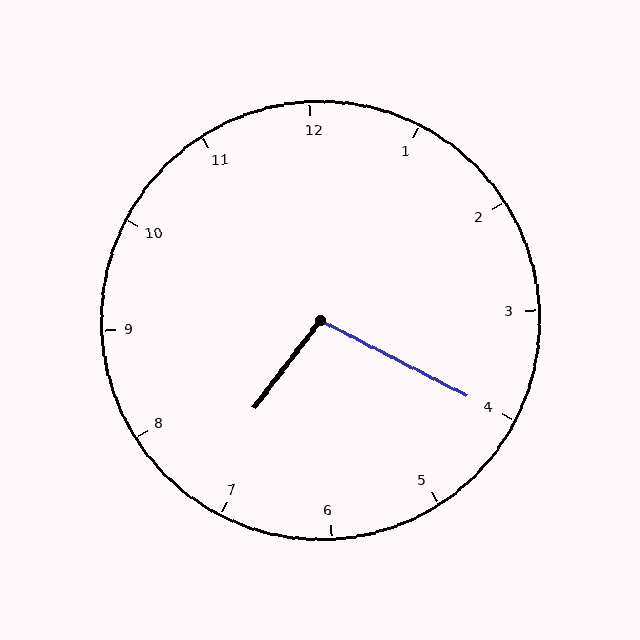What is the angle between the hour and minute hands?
Approximately 100 degrees.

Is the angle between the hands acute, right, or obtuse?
It is obtuse.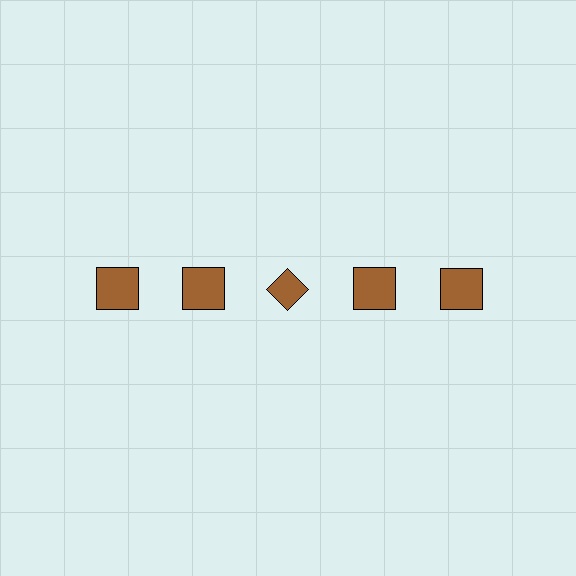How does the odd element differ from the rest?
It has a different shape: diamond instead of square.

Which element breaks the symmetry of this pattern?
The brown diamond in the top row, center column breaks the symmetry. All other shapes are brown squares.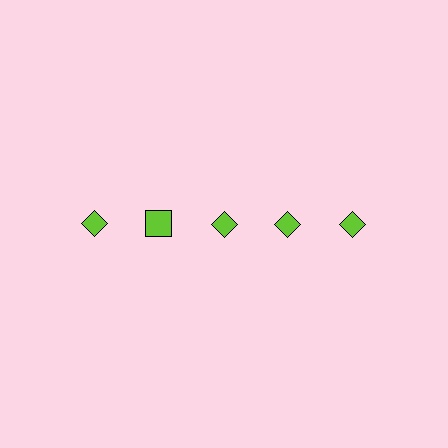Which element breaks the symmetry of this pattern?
The lime square in the top row, second from left column breaks the symmetry. All other shapes are lime diamonds.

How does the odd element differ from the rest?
It has a different shape: square instead of diamond.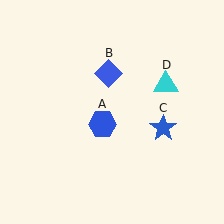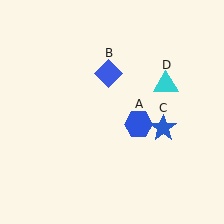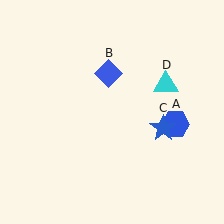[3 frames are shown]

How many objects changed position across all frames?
1 object changed position: blue hexagon (object A).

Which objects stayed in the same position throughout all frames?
Blue diamond (object B) and blue star (object C) and cyan triangle (object D) remained stationary.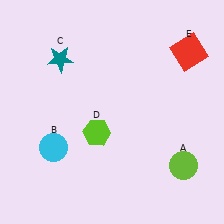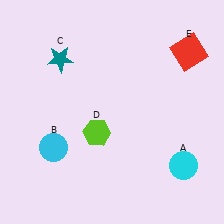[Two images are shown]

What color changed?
The circle (A) changed from lime in Image 1 to cyan in Image 2.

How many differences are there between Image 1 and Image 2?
There is 1 difference between the two images.